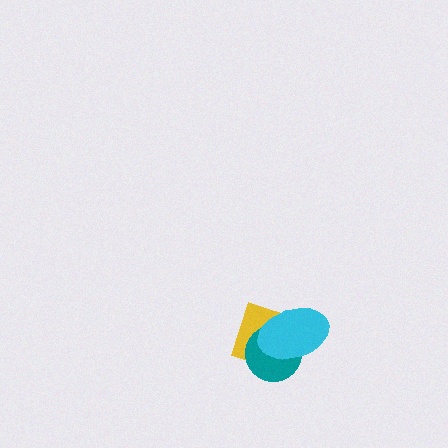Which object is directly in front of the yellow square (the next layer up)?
The teal circle is directly in front of the yellow square.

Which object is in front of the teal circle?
The cyan ellipse is in front of the teal circle.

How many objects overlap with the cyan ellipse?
2 objects overlap with the cyan ellipse.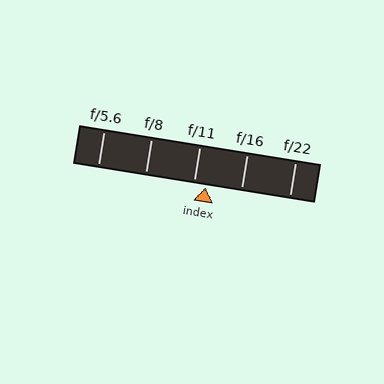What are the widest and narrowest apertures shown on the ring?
The widest aperture shown is f/5.6 and the narrowest is f/22.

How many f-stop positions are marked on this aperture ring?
There are 5 f-stop positions marked.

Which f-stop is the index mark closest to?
The index mark is closest to f/11.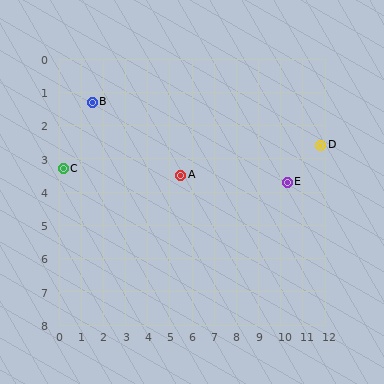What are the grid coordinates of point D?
Point D is at approximately (11.8, 2.6).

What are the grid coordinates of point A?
Point A is at approximately (5.5, 3.5).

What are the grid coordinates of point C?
Point C is at approximately (0.2, 3.3).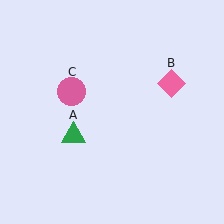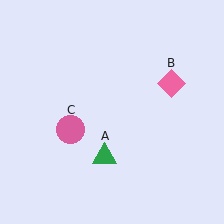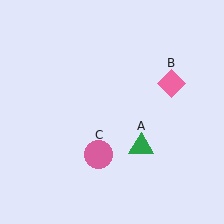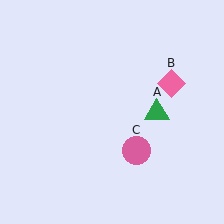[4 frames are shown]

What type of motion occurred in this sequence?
The green triangle (object A), pink circle (object C) rotated counterclockwise around the center of the scene.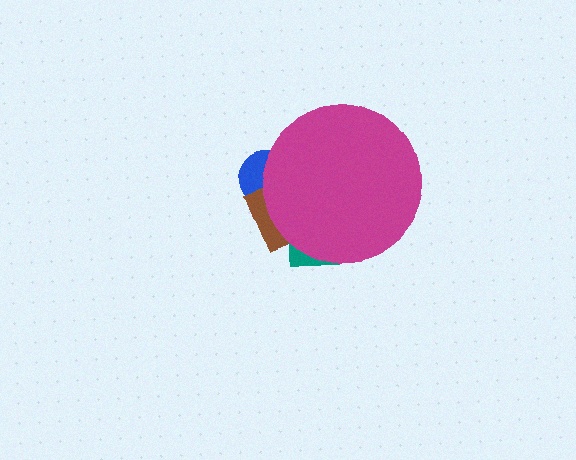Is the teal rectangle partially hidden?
Yes, the teal rectangle is partially hidden behind the magenta circle.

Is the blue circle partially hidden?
Yes, the blue circle is partially hidden behind the magenta circle.